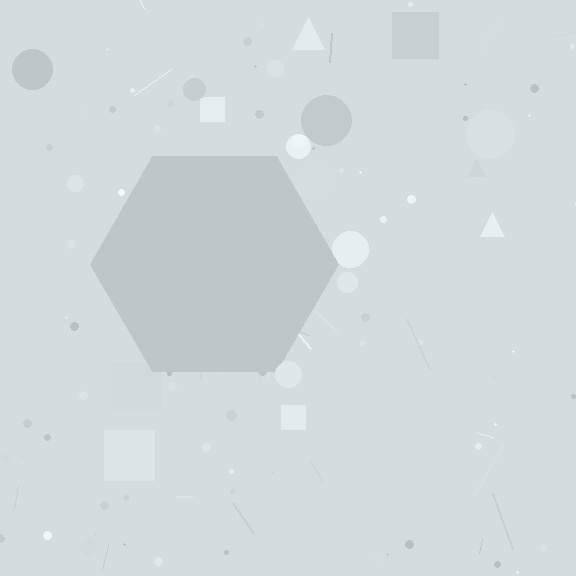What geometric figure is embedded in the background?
A hexagon is embedded in the background.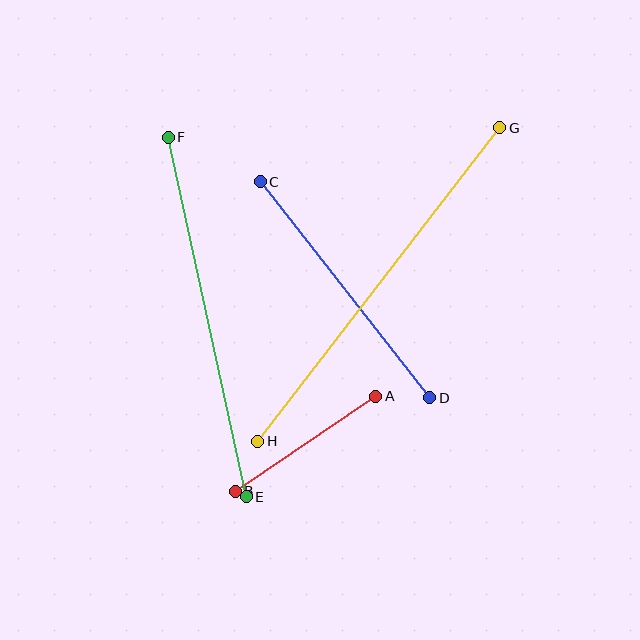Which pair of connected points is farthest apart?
Points G and H are farthest apart.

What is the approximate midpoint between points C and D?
The midpoint is at approximately (345, 290) pixels.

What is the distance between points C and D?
The distance is approximately 274 pixels.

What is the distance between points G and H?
The distance is approximately 396 pixels.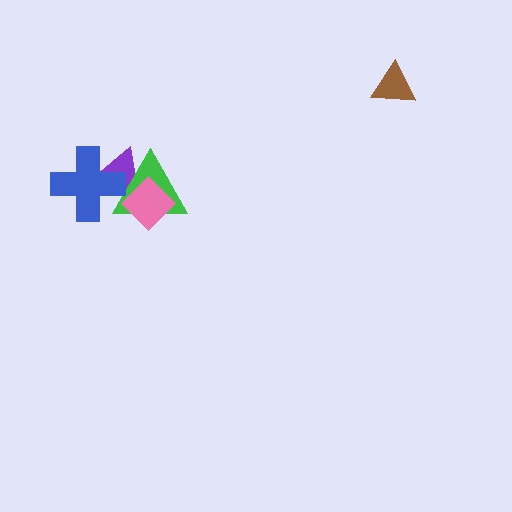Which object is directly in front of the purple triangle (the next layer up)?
The green triangle is directly in front of the purple triangle.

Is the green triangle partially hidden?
Yes, it is partially covered by another shape.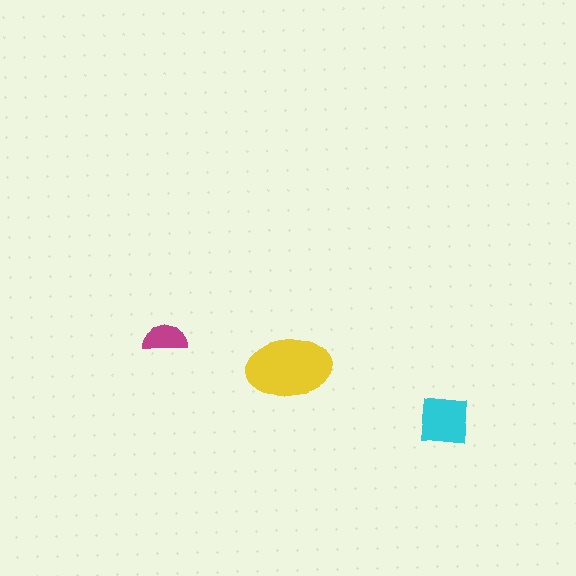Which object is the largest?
The yellow ellipse.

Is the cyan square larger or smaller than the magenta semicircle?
Larger.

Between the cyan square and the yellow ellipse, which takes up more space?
The yellow ellipse.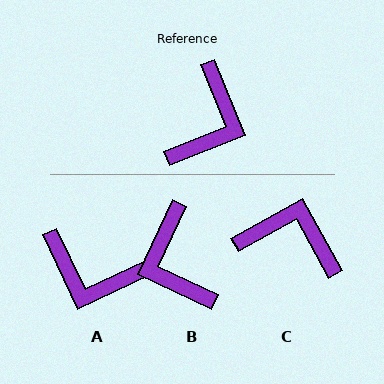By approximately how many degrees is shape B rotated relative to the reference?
Approximately 137 degrees clockwise.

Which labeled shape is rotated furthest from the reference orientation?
B, about 137 degrees away.